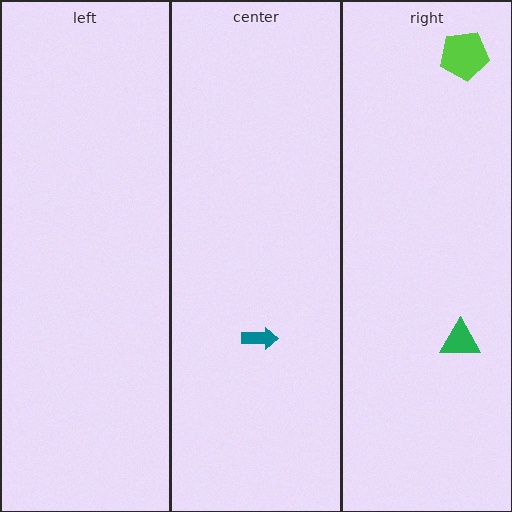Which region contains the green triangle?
The right region.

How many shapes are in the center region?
1.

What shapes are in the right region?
The green triangle, the lime pentagon.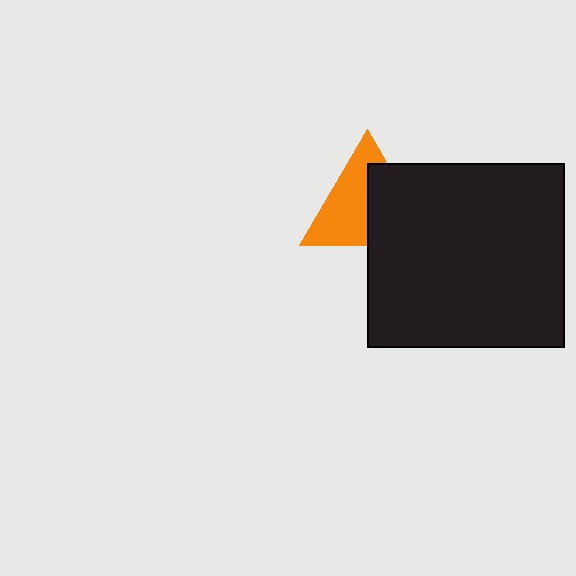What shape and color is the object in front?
The object in front is a black rectangle.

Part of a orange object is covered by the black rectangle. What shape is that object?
It is a triangle.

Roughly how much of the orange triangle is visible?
About half of it is visible (roughly 55%).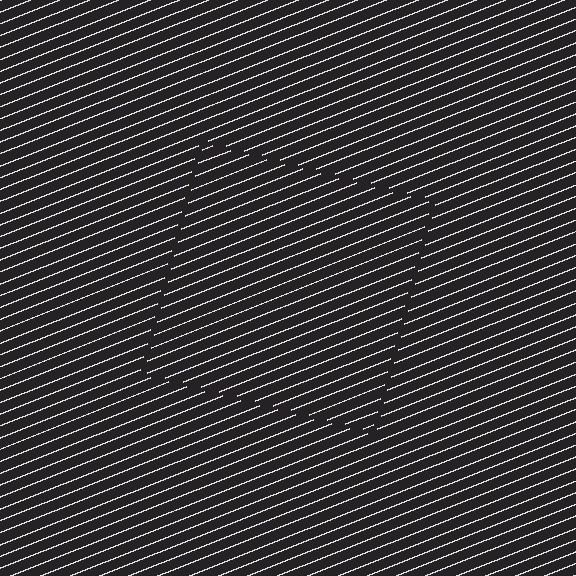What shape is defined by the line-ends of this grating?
An illusory square. The interior of the shape contains the same grating, shifted by half a period — the contour is defined by the phase discontinuity where line-ends from the inner and outer gratings abut.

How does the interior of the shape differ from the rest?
The interior of the shape contains the same grating, shifted by half a period — the contour is defined by the phase discontinuity where line-ends from the inner and outer gratings abut.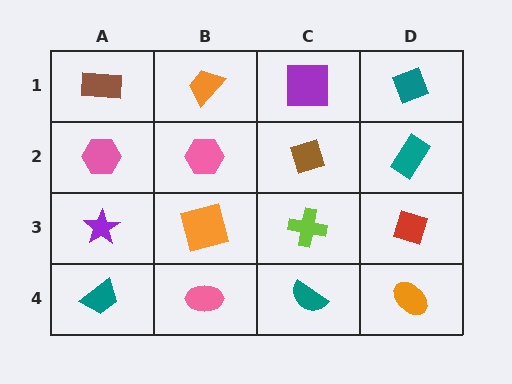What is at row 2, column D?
A teal rectangle.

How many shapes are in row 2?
4 shapes.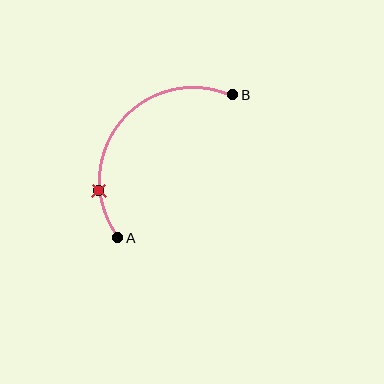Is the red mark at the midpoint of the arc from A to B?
No. The red mark lies on the arc but is closer to endpoint A. The arc midpoint would be at the point on the curve equidistant along the arc from both A and B.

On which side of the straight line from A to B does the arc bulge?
The arc bulges above and to the left of the straight line connecting A and B.